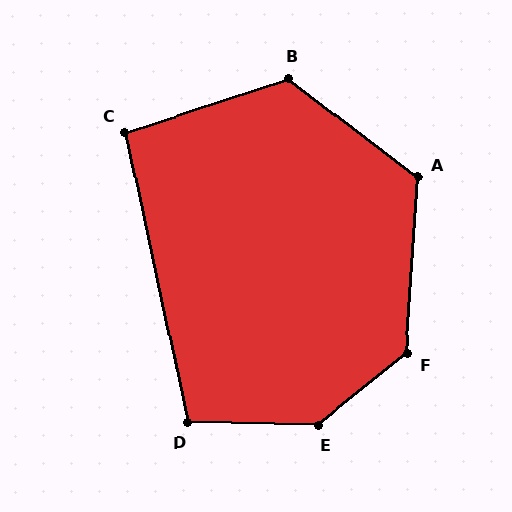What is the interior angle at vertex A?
Approximately 124 degrees (obtuse).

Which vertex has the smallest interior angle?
C, at approximately 96 degrees.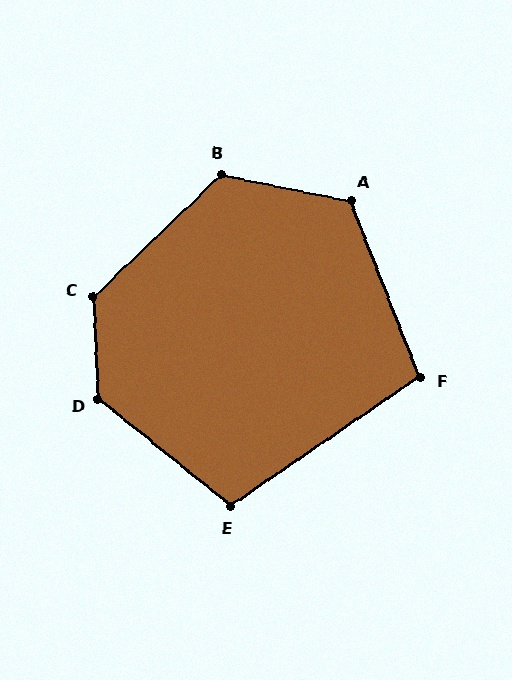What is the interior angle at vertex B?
Approximately 125 degrees (obtuse).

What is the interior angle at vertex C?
Approximately 131 degrees (obtuse).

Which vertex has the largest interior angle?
D, at approximately 132 degrees.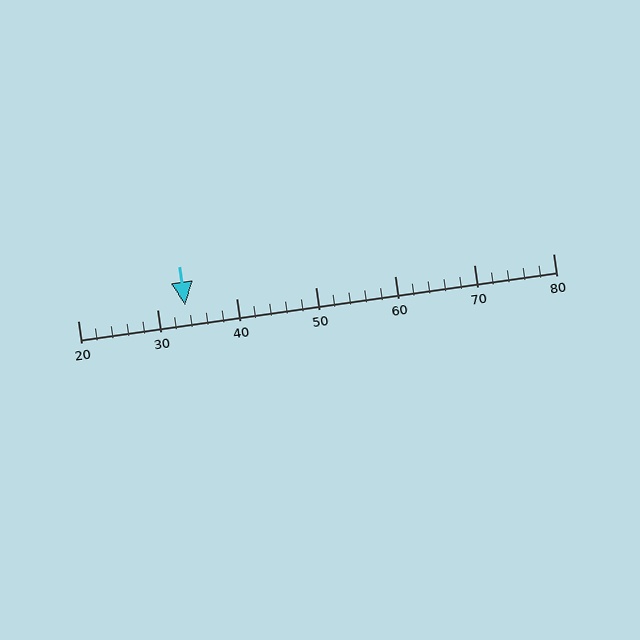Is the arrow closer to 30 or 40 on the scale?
The arrow is closer to 30.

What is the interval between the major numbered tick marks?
The major tick marks are spaced 10 units apart.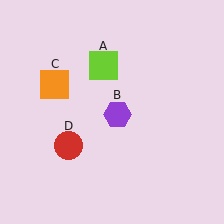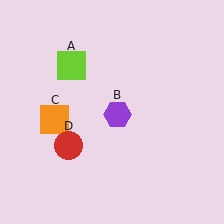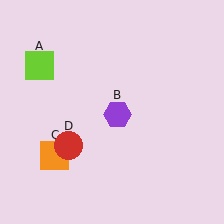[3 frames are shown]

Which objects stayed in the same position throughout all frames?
Purple hexagon (object B) and red circle (object D) remained stationary.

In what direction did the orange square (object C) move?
The orange square (object C) moved down.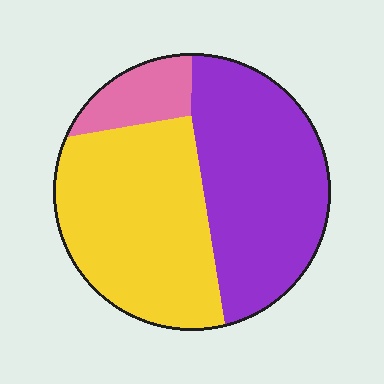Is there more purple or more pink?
Purple.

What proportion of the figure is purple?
Purple covers 44% of the figure.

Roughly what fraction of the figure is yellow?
Yellow takes up between a quarter and a half of the figure.